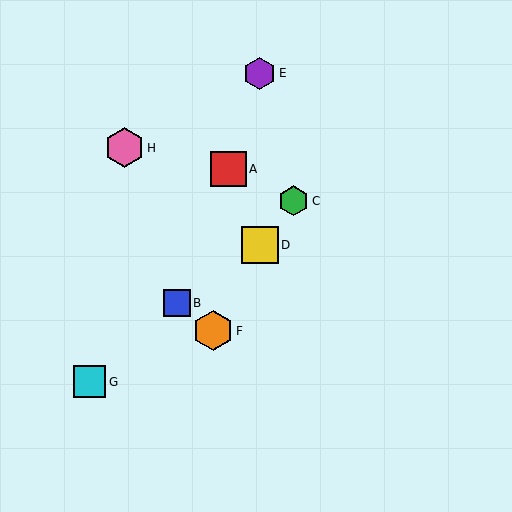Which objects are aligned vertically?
Objects D, E are aligned vertically.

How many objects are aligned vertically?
2 objects (D, E) are aligned vertically.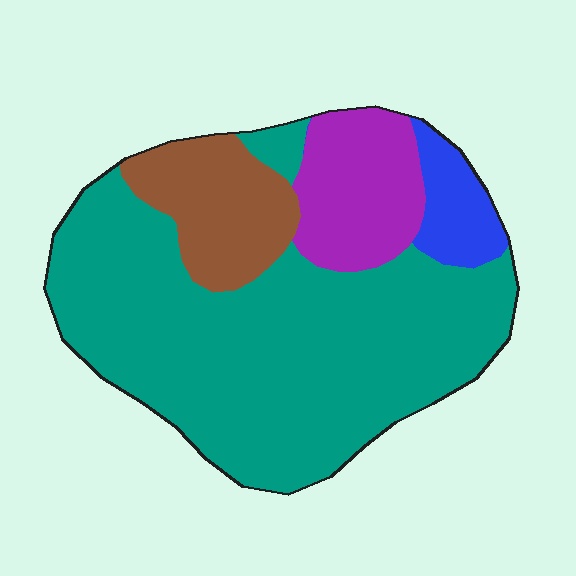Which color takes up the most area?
Teal, at roughly 65%.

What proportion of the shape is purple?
Purple covers 14% of the shape.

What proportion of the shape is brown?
Brown takes up about one eighth (1/8) of the shape.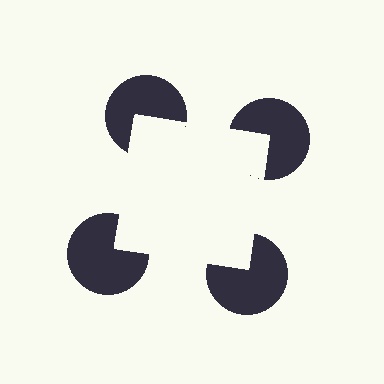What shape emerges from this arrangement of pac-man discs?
An illusory square — its edges are inferred from the aligned wedge cuts in the pac-man discs, not physically drawn.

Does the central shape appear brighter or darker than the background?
It typically appears slightly brighter than the background, even though no actual brightness change is drawn.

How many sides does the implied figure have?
4 sides.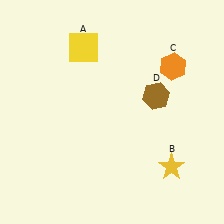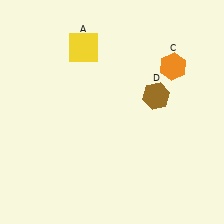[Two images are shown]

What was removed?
The yellow star (B) was removed in Image 2.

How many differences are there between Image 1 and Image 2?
There is 1 difference between the two images.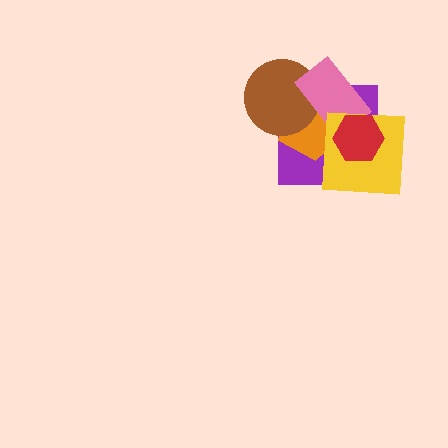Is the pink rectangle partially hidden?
Yes, it is partially covered by another shape.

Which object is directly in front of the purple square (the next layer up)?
The orange pentagon is directly in front of the purple square.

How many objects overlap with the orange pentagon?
5 objects overlap with the orange pentagon.